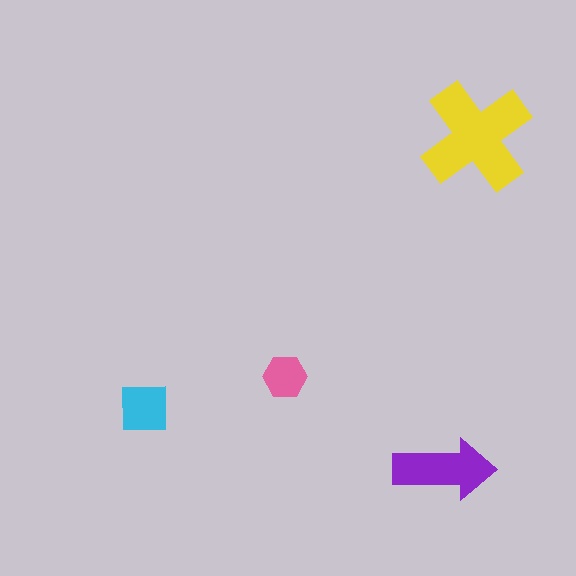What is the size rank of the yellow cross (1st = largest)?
1st.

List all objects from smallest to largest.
The pink hexagon, the cyan square, the purple arrow, the yellow cross.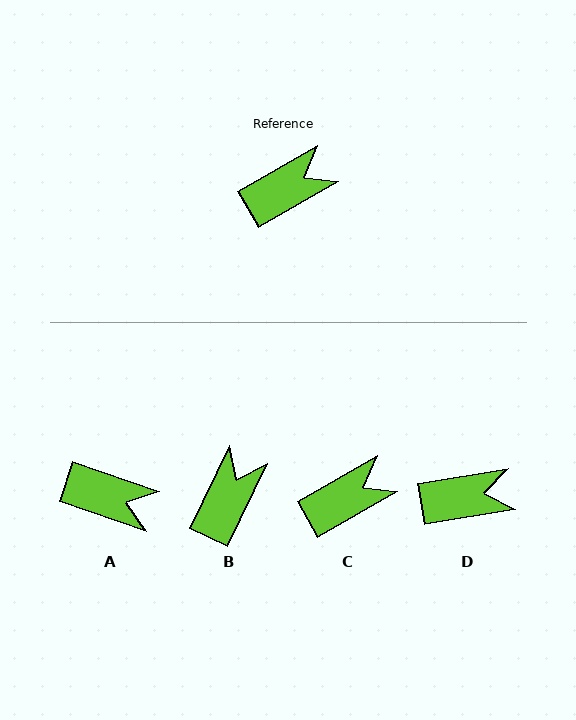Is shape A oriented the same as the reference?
No, it is off by about 49 degrees.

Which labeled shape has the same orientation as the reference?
C.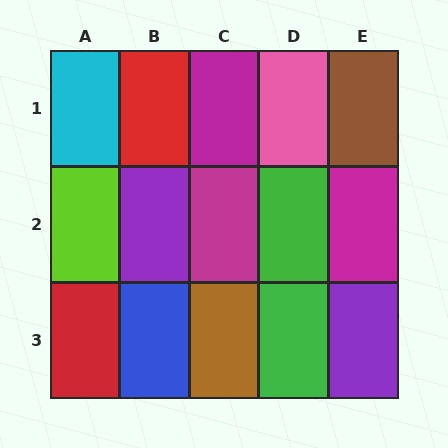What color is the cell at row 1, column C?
Magenta.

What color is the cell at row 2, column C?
Magenta.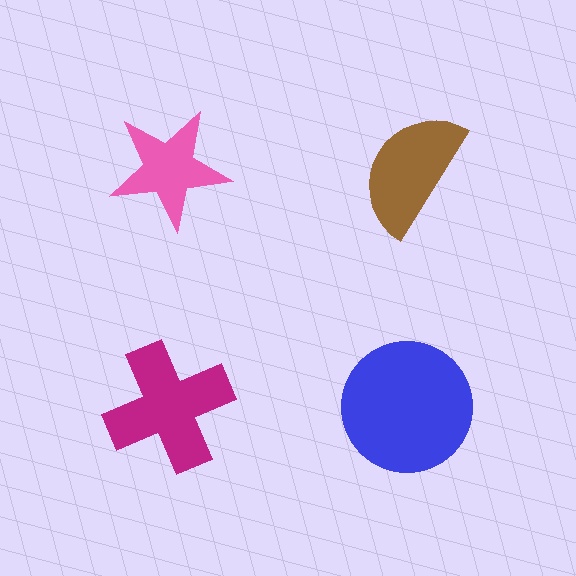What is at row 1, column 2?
A brown semicircle.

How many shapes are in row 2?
2 shapes.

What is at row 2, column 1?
A magenta cross.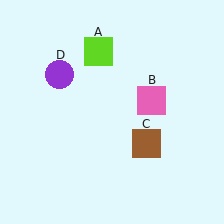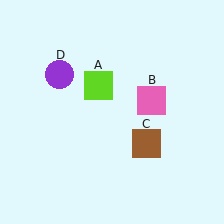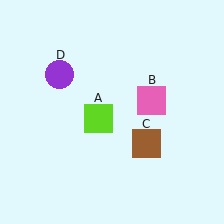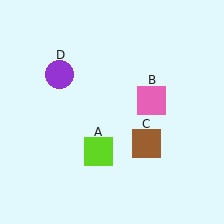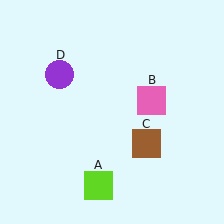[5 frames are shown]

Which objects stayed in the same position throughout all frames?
Pink square (object B) and brown square (object C) and purple circle (object D) remained stationary.